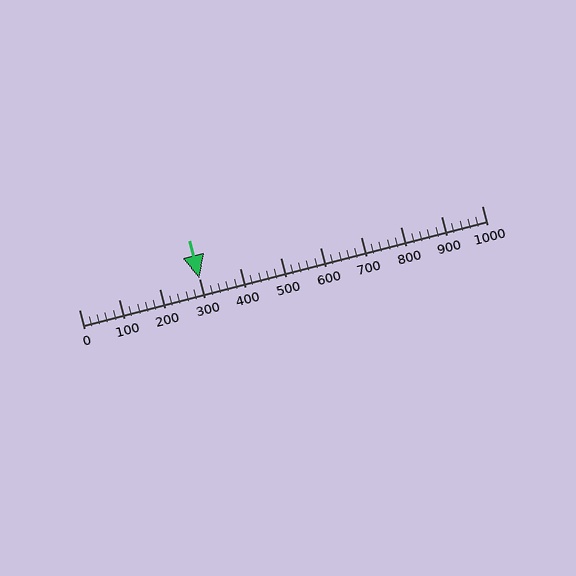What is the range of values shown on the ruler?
The ruler shows values from 0 to 1000.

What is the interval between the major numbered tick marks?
The major tick marks are spaced 100 units apart.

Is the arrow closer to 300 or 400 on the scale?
The arrow is closer to 300.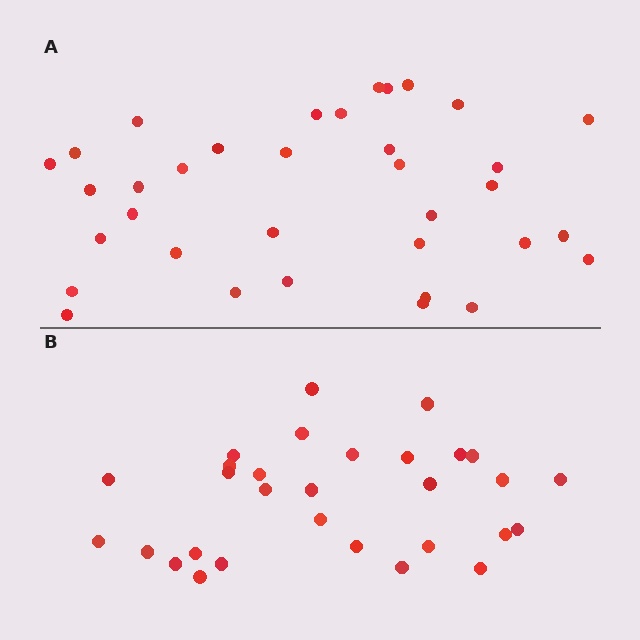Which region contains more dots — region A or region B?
Region A (the top region) has more dots.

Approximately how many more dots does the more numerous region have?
Region A has about 5 more dots than region B.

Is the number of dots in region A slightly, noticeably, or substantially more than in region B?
Region A has only slightly more — the two regions are fairly close. The ratio is roughly 1.2 to 1.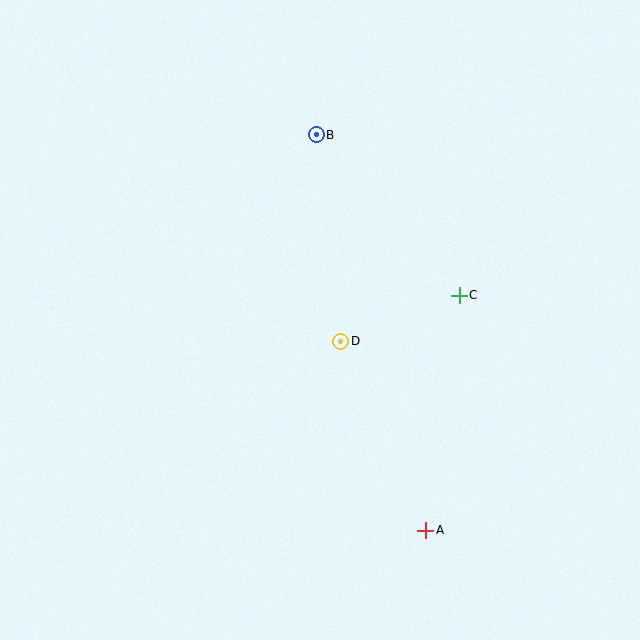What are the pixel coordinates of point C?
Point C is at (459, 295).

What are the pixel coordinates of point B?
Point B is at (316, 135).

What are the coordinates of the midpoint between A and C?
The midpoint between A and C is at (442, 413).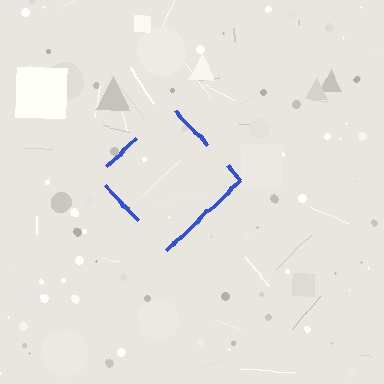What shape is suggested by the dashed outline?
The dashed outline suggests a diamond.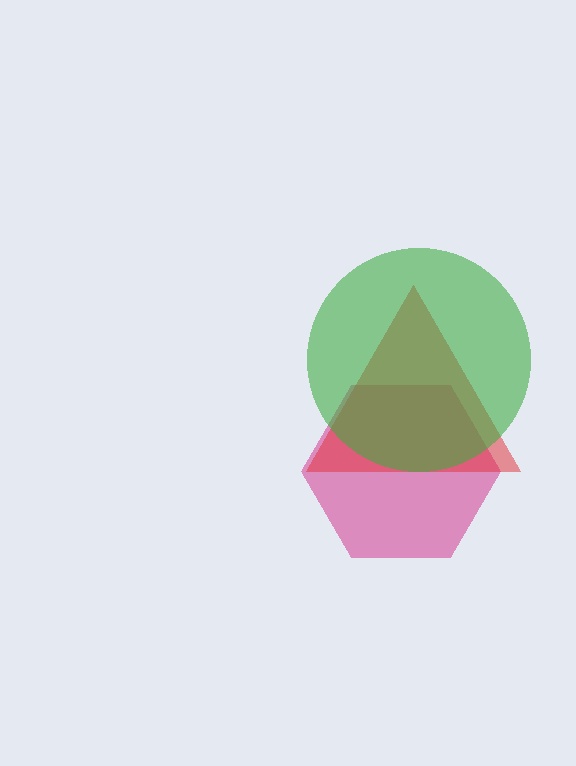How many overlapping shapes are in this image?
There are 3 overlapping shapes in the image.